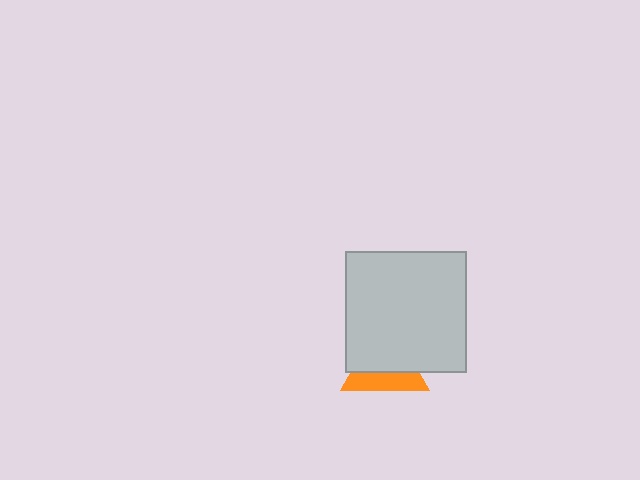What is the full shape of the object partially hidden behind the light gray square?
The partially hidden object is an orange triangle.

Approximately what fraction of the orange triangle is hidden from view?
Roughly 60% of the orange triangle is hidden behind the light gray square.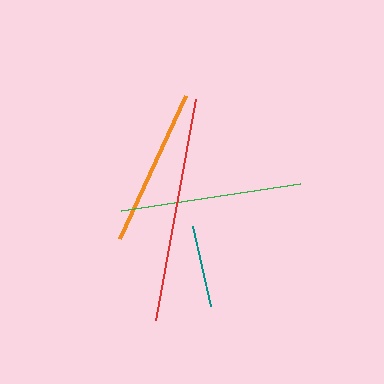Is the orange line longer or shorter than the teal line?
The orange line is longer than the teal line.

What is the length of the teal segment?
The teal segment is approximately 82 pixels long.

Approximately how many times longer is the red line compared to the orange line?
The red line is approximately 1.4 times the length of the orange line.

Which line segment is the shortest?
The teal line is the shortest at approximately 82 pixels.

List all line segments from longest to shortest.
From longest to shortest: red, green, orange, teal.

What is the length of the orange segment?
The orange segment is approximately 158 pixels long.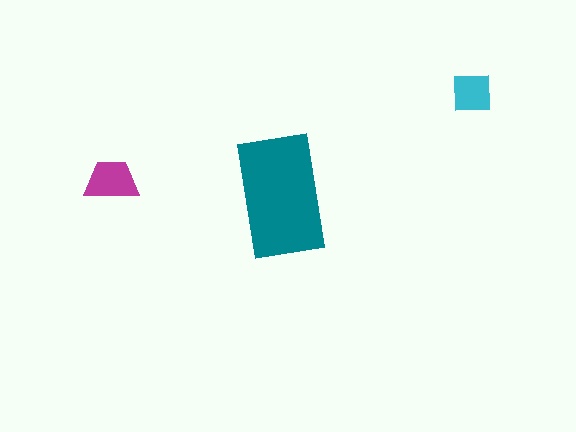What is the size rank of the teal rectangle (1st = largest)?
1st.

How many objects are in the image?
There are 3 objects in the image.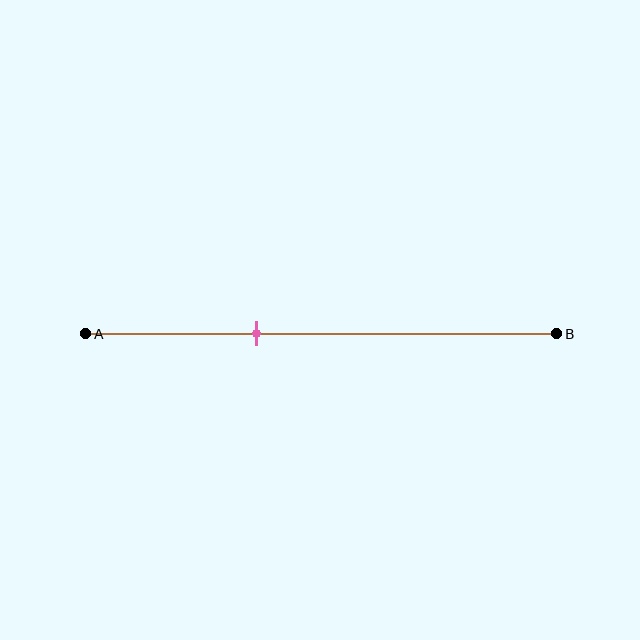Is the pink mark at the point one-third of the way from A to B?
Yes, the mark is approximately at the one-third point.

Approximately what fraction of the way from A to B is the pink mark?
The pink mark is approximately 35% of the way from A to B.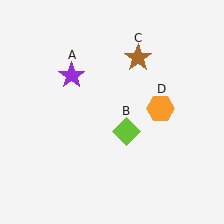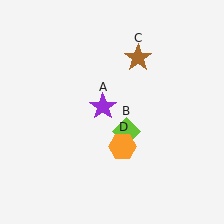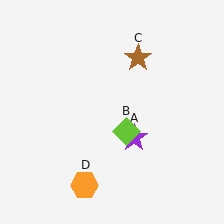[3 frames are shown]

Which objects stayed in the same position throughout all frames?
Lime diamond (object B) and brown star (object C) remained stationary.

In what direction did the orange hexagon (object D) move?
The orange hexagon (object D) moved down and to the left.